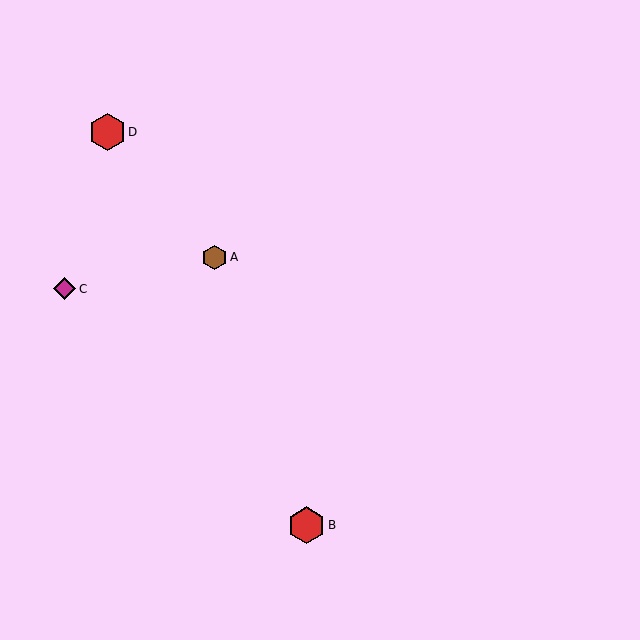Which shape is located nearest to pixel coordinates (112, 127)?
The red hexagon (labeled D) at (107, 132) is nearest to that location.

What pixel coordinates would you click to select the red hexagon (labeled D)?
Click at (107, 132) to select the red hexagon D.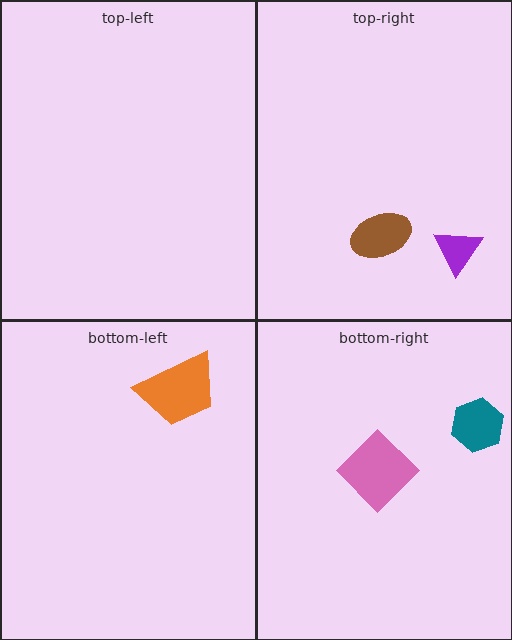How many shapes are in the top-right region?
2.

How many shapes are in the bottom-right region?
2.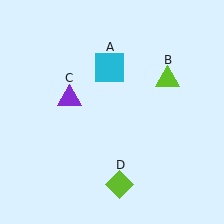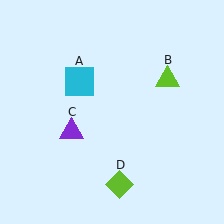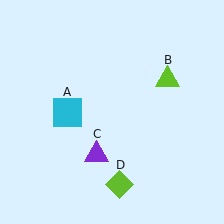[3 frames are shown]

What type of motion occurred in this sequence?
The cyan square (object A), purple triangle (object C) rotated counterclockwise around the center of the scene.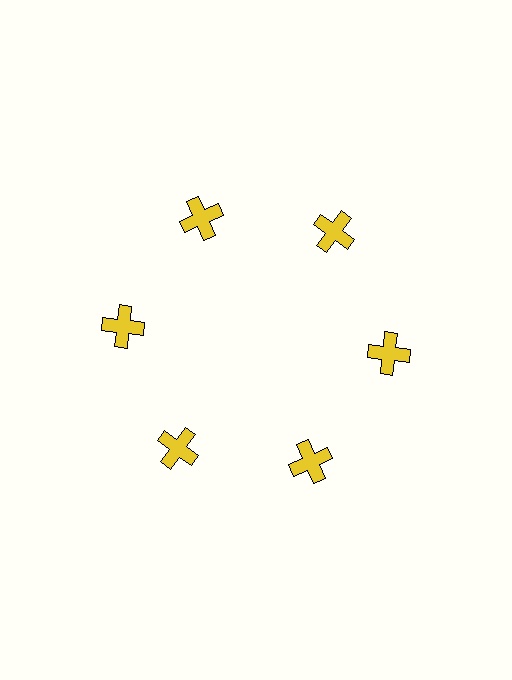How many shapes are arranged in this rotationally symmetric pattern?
There are 6 shapes, arranged in 6 groups of 1.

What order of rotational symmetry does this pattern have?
This pattern has 6-fold rotational symmetry.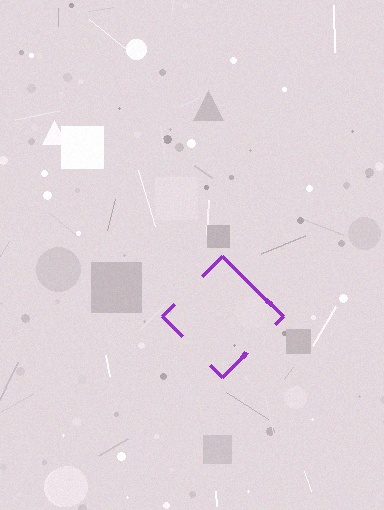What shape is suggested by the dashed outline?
The dashed outline suggests a diamond.